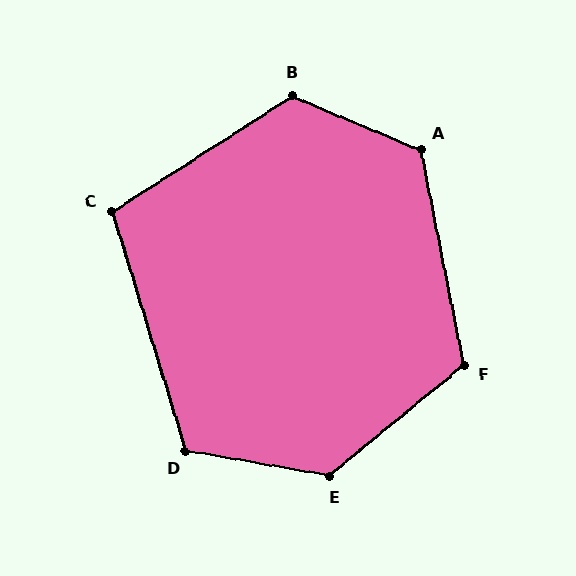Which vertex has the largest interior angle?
E, at approximately 131 degrees.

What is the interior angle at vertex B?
Approximately 125 degrees (obtuse).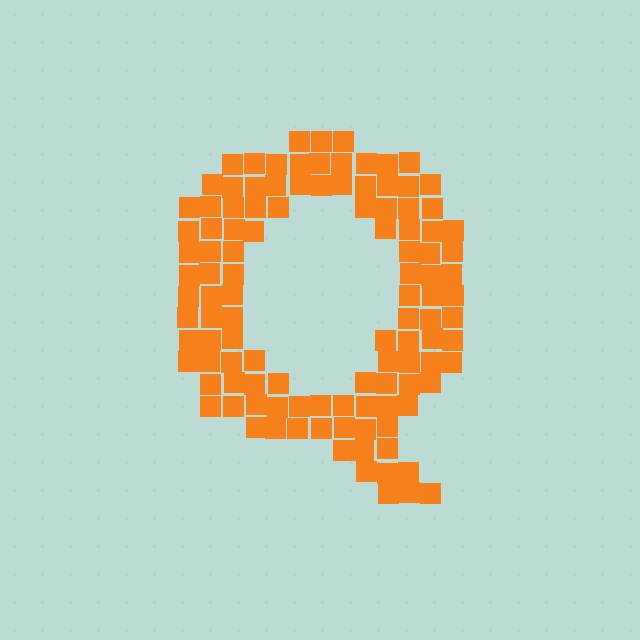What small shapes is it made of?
It is made of small squares.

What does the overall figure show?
The overall figure shows the letter Q.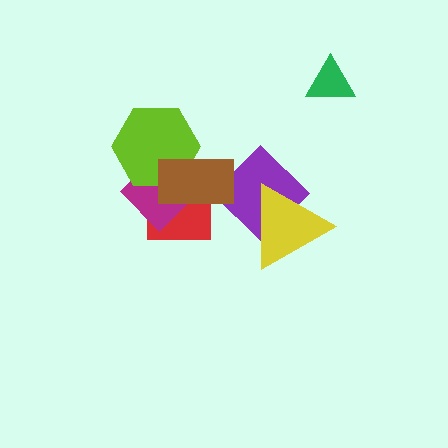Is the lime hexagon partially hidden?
Yes, it is partially covered by another shape.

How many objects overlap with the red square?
3 objects overlap with the red square.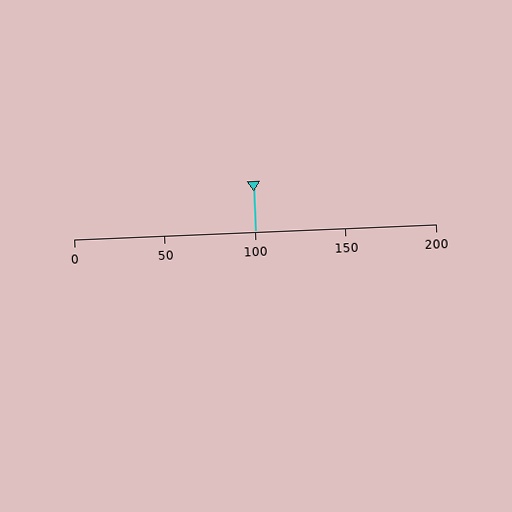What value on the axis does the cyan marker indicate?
The marker indicates approximately 100.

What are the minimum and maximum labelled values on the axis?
The axis runs from 0 to 200.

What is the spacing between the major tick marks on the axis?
The major ticks are spaced 50 apart.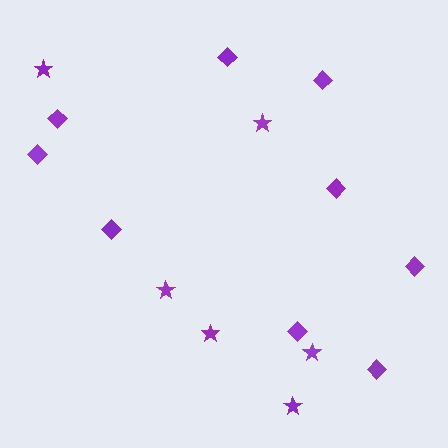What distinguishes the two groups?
There are 2 groups: one group of stars (6) and one group of diamonds (9).